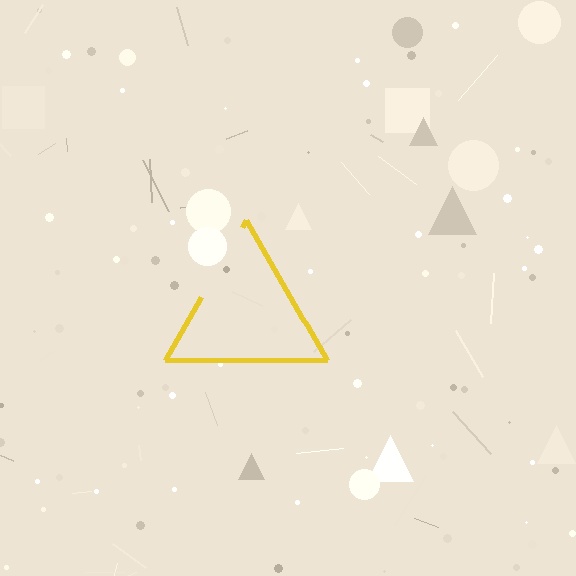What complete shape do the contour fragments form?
The contour fragments form a triangle.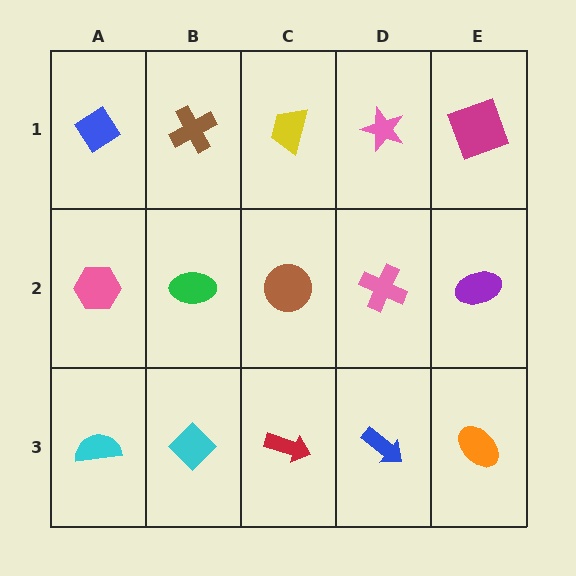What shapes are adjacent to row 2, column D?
A pink star (row 1, column D), a blue arrow (row 3, column D), a brown circle (row 2, column C), a purple ellipse (row 2, column E).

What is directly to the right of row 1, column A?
A brown cross.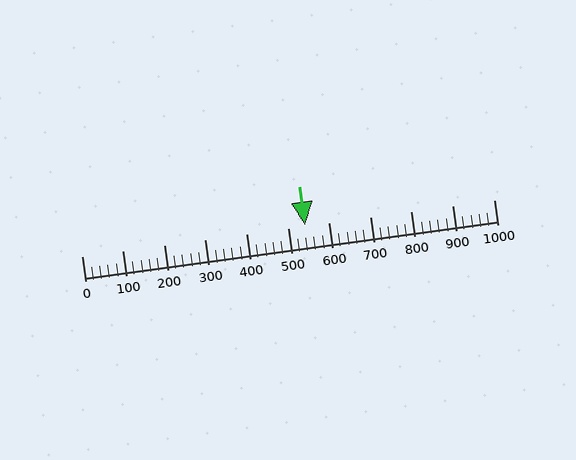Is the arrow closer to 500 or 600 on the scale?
The arrow is closer to 500.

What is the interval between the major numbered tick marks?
The major tick marks are spaced 100 units apart.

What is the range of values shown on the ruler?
The ruler shows values from 0 to 1000.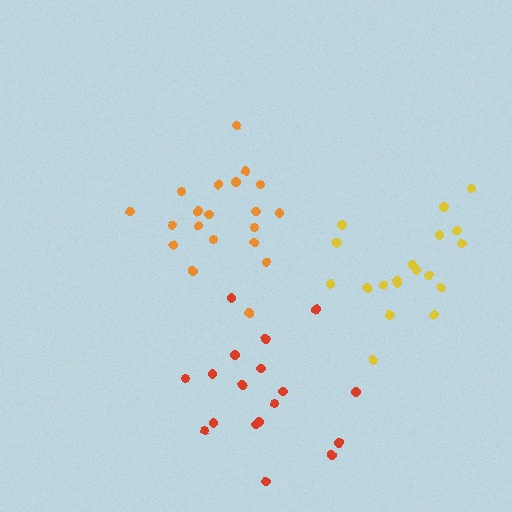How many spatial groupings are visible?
There are 3 spatial groupings.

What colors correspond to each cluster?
The clusters are colored: orange, yellow, red.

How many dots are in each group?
Group 1: 20 dots, Group 2: 19 dots, Group 3: 18 dots (57 total).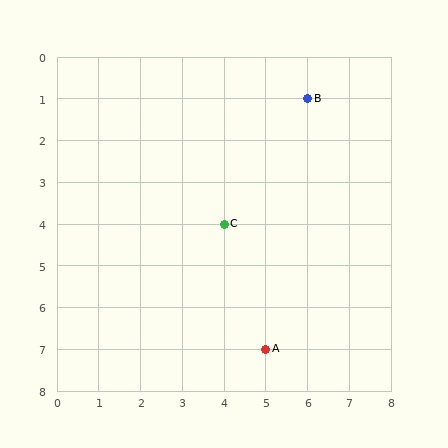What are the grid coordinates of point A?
Point A is at grid coordinates (5, 7).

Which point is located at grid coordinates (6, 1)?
Point B is at (6, 1).